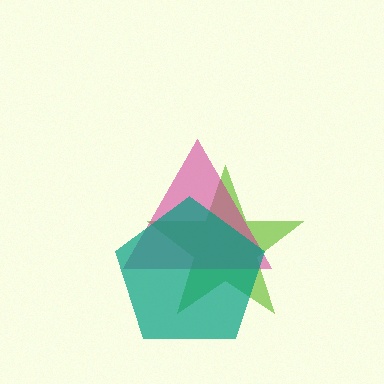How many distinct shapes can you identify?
There are 3 distinct shapes: a lime star, a magenta triangle, a teal pentagon.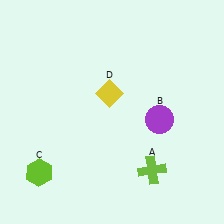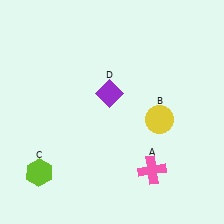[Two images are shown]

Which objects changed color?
A changed from lime to pink. B changed from purple to yellow. D changed from yellow to purple.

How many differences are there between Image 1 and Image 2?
There are 3 differences between the two images.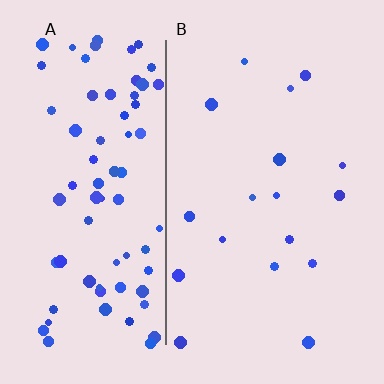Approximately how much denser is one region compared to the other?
Approximately 4.5× — region A over region B.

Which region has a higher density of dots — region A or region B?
A (the left).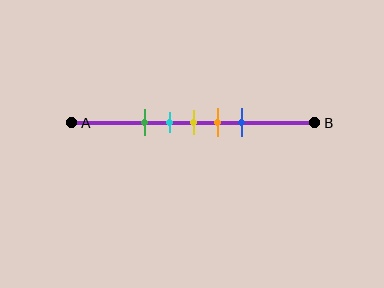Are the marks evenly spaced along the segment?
Yes, the marks are approximately evenly spaced.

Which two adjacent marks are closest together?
The cyan and yellow marks are the closest adjacent pair.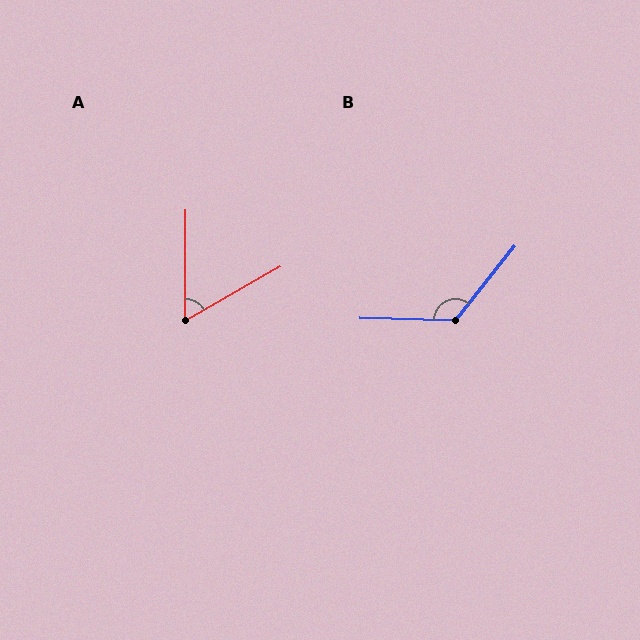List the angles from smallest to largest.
A (60°), B (127°).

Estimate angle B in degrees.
Approximately 127 degrees.